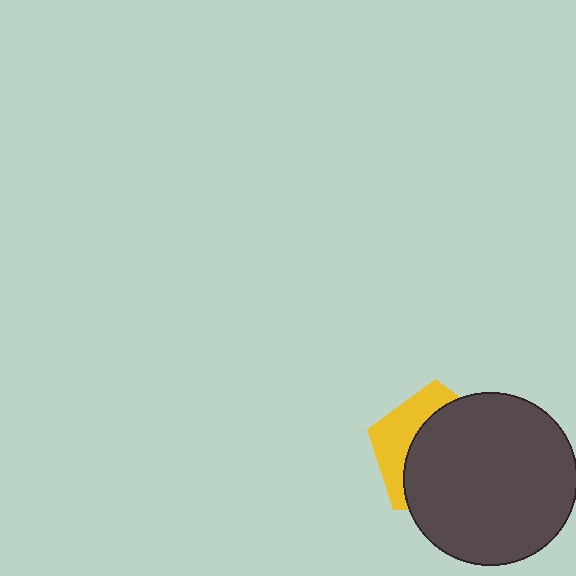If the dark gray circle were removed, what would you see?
You would see the complete yellow pentagon.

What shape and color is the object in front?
The object in front is a dark gray circle.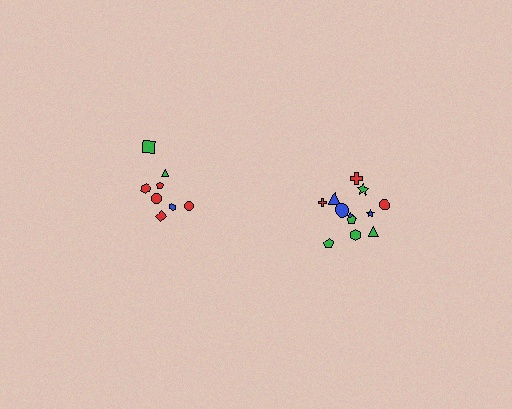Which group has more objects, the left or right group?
The right group.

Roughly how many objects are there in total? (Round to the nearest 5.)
Roughly 20 objects in total.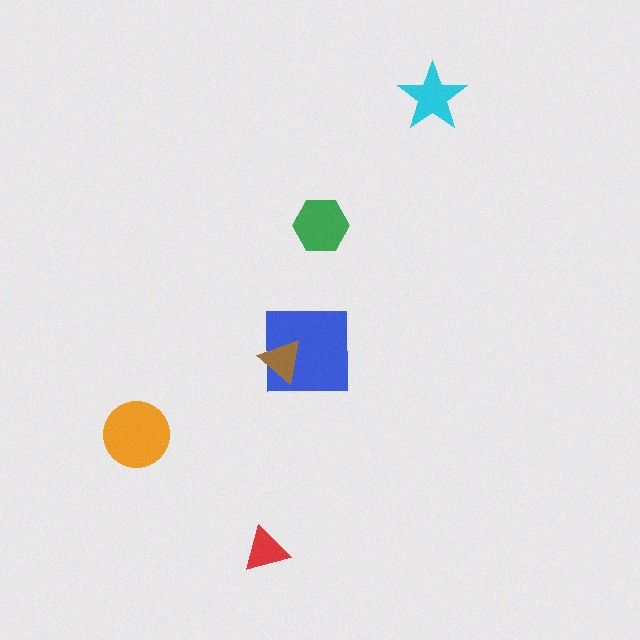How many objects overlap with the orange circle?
0 objects overlap with the orange circle.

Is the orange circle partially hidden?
No, no other shape covers it.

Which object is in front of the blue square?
The brown triangle is in front of the blue square.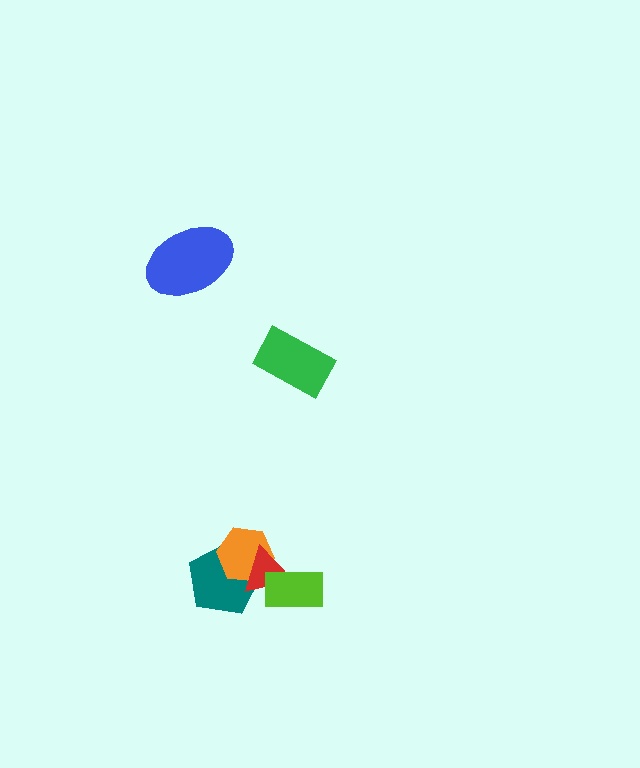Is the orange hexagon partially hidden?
Yes, it is partially covered by another shape.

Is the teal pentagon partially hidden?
Yes, it is partially covered by another shape.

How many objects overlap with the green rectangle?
0 objects overlap with the green rectangle.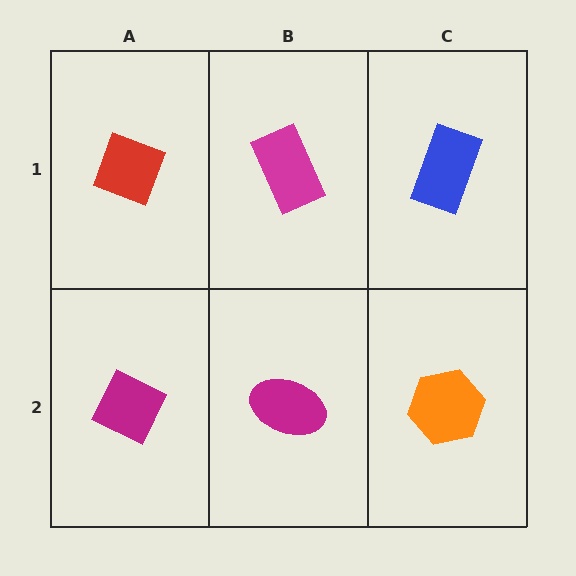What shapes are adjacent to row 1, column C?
An orange hexagon (row 2, column C), a magenta rectangle (row 1, column B).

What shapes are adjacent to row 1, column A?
A magenta diamond (row 2, column A), a magenta rectangle (row 1, column B).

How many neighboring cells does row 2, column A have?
2.